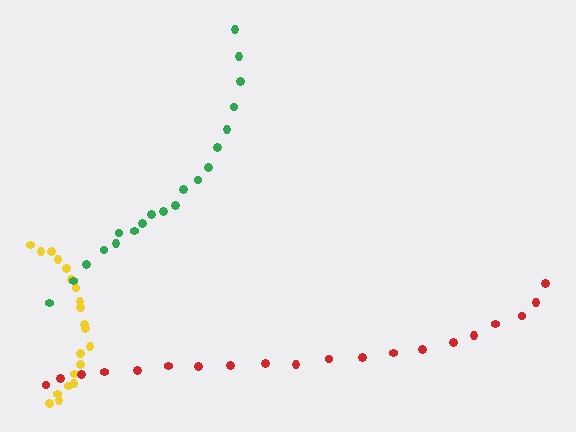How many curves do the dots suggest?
There are 3 distinct paths.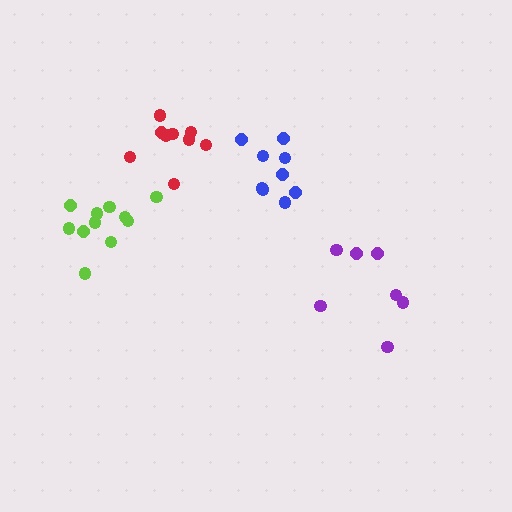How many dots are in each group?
Group 1: 11 dots, Group 2: 9 dots, Group 3: 9 dots, Group 4: 7 dots (36 total).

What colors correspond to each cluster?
The clusters are colored: lime, blue, red, purple.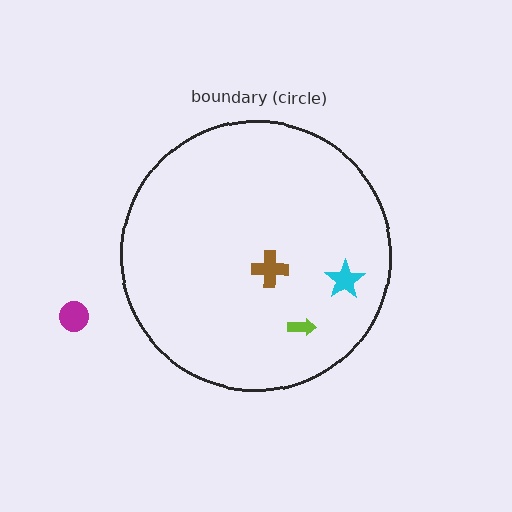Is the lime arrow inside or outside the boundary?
Inside.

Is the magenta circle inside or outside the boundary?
Outside.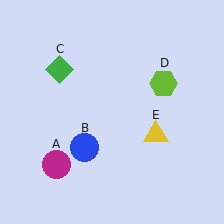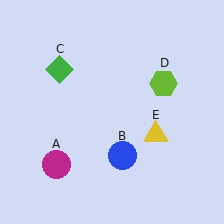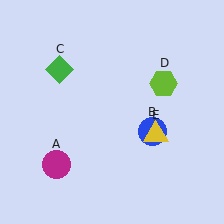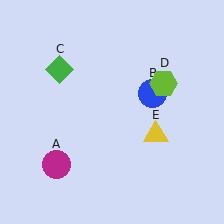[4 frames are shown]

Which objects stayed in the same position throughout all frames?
Magenta circle (object A) and green diamond (object C) and lime hexagon (object D) and yellow triangle (object E) remained stationary.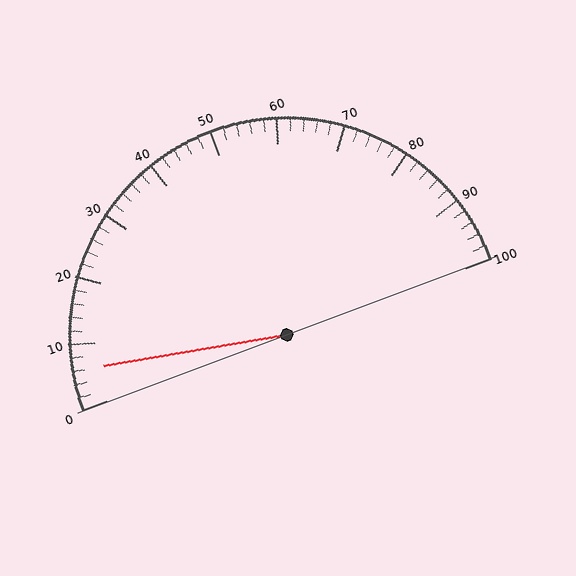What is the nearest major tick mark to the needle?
The nearest major tick mark is 10.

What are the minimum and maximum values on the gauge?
The gauge ranges from 0 to 100.